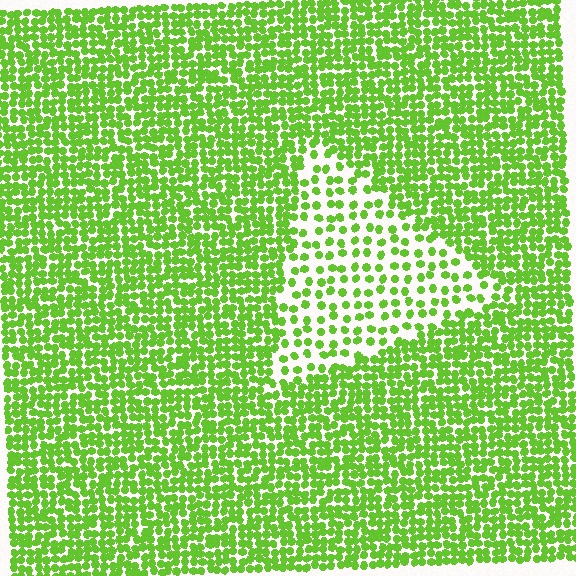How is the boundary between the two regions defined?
The boundary is defined by a change in element density (approximately 2.4x ratio). All elements are the same color, size, and shape.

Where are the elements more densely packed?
The elements are more densely packed outside the triangle boundary.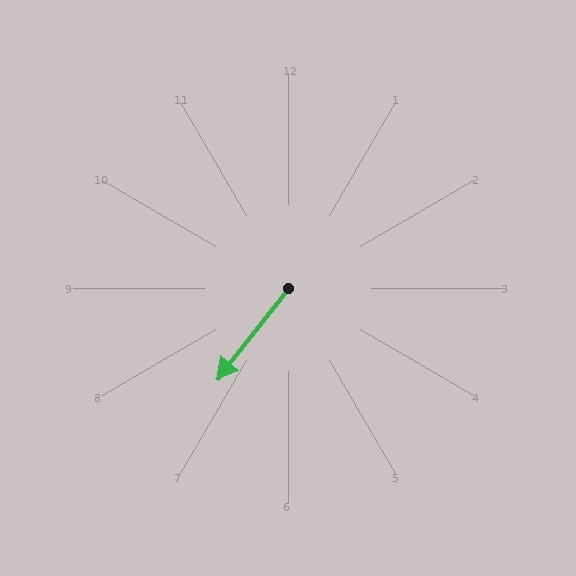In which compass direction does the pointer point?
Southwest.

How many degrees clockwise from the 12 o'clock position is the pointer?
Approximately 218 degrees.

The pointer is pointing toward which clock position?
Roughly 7 o'clock.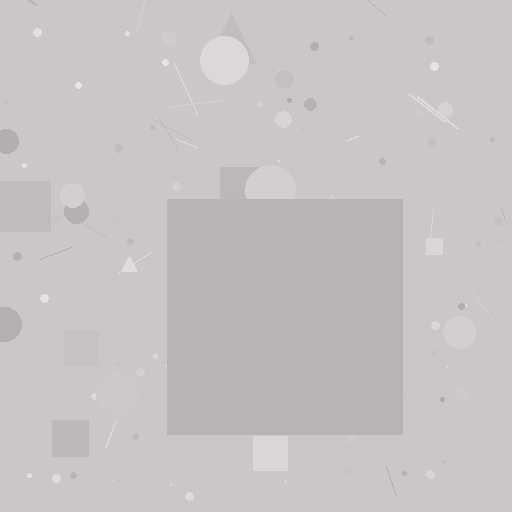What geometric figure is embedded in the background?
A square is embedded in the background.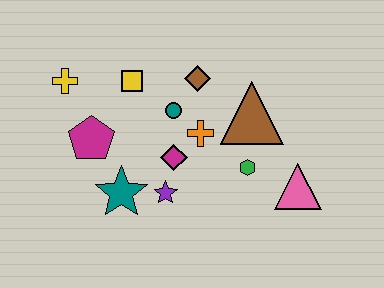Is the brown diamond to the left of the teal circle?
No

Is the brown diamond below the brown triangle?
No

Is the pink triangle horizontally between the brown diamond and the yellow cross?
No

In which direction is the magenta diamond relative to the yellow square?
The magenta diamond is below the yellow square.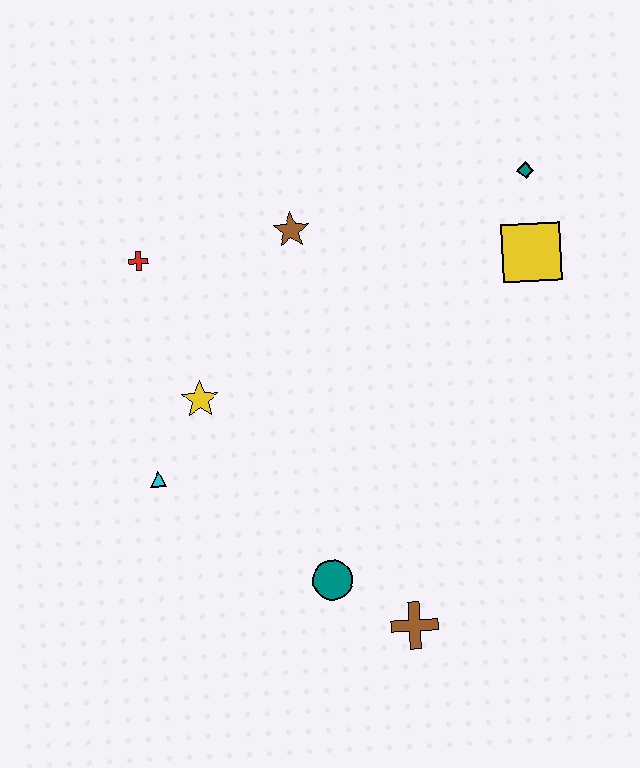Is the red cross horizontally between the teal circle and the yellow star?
No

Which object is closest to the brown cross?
The teal circle is closest to the brown cross.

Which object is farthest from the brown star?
The brown cross is farthest from the brown star.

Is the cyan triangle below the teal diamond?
Yes